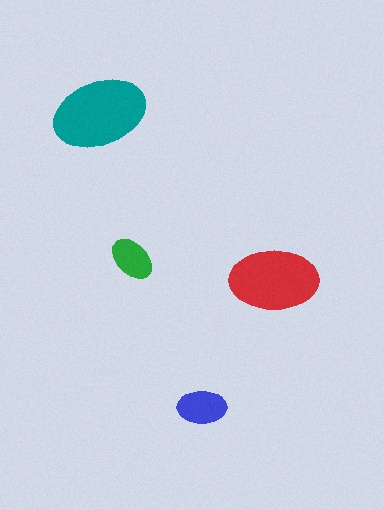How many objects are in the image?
There are 4 objects in the image.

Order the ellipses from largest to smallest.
the teal one, the red one, the blue one, the green one.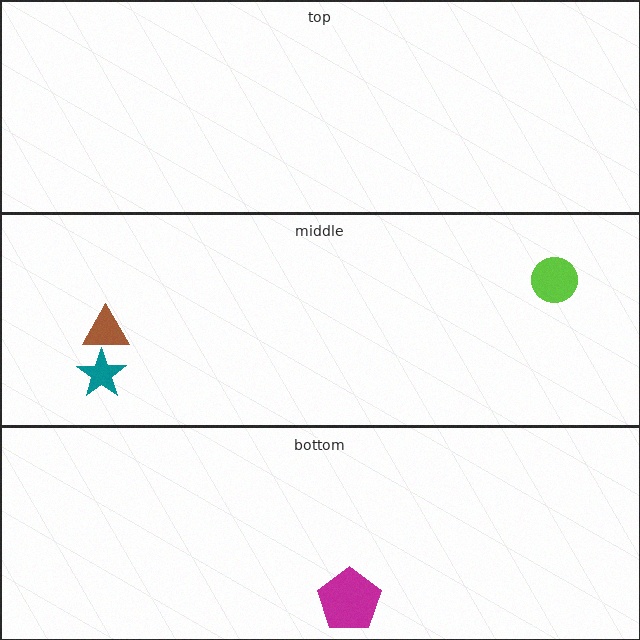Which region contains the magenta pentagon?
The bottom region.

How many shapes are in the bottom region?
1.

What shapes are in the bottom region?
The magenta pentagon.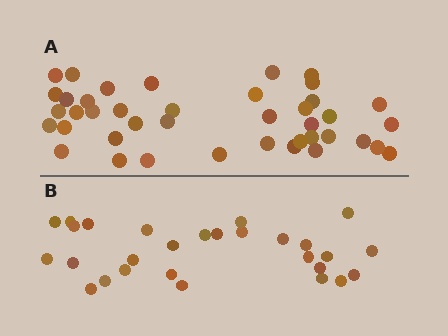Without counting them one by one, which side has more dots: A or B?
Region A (the top region) has more dots.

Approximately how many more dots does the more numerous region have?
Region A has approximately 15 more dots than region B.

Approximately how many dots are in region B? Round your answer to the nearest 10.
About 30 dots. (The exact count is 28, which rounds to 30.)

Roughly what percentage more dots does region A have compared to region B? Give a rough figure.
About 45% more.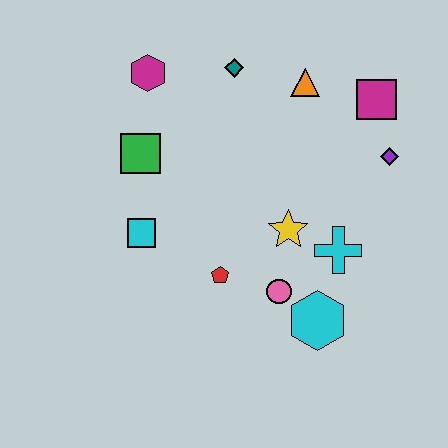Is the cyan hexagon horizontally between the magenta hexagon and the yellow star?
No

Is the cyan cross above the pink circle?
Yes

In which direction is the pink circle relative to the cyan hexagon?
The pink circle is to the left of the cyan hexagon.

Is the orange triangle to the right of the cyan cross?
No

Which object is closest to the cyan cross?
The yellow star is closest to the cyan cross.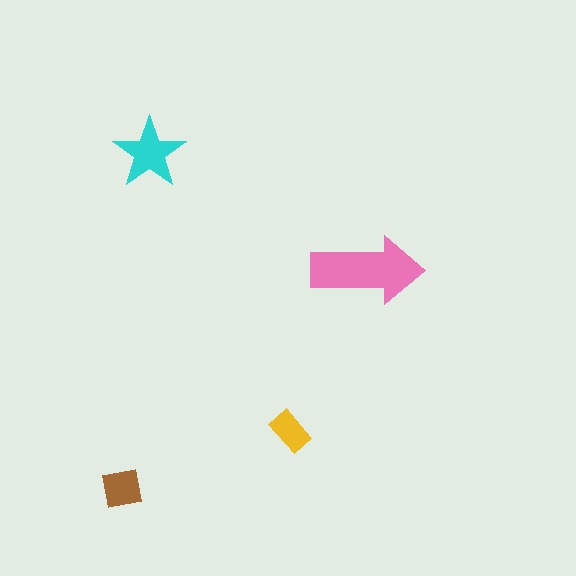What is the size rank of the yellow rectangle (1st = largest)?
4th.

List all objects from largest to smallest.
The pink arrow, the cyan star, the brown square, the yellow rectangle.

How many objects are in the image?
There are 4 objects in the image.